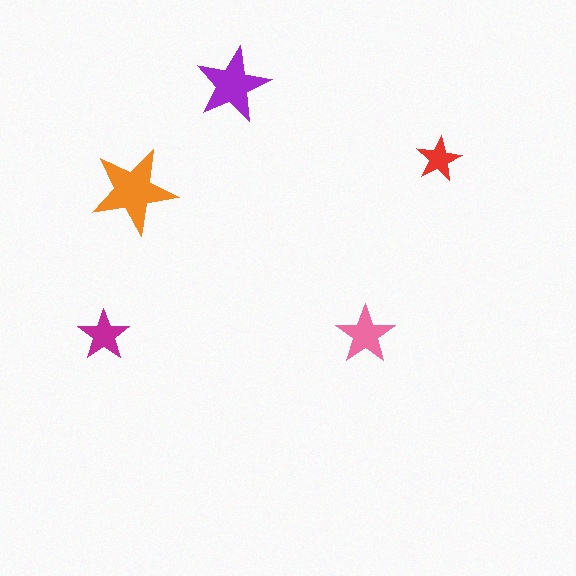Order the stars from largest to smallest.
the orange one, the purple one, the pink one, the magenta one, the red one.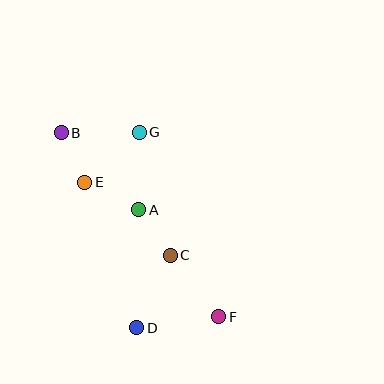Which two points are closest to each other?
Points B and E are closest to each other.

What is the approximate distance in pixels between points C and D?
The distance between C and D is approximately 80 pixels.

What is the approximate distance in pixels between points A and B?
The distance between A and B is approximately 109 pixels.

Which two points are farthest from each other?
Points B and F are farthest from each other.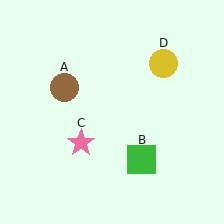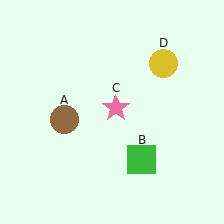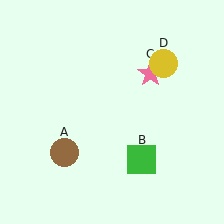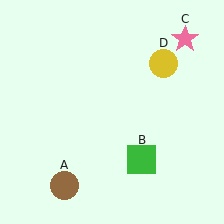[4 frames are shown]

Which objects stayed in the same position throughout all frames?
Green square (object B) and yellow circle (object D) remained stationary.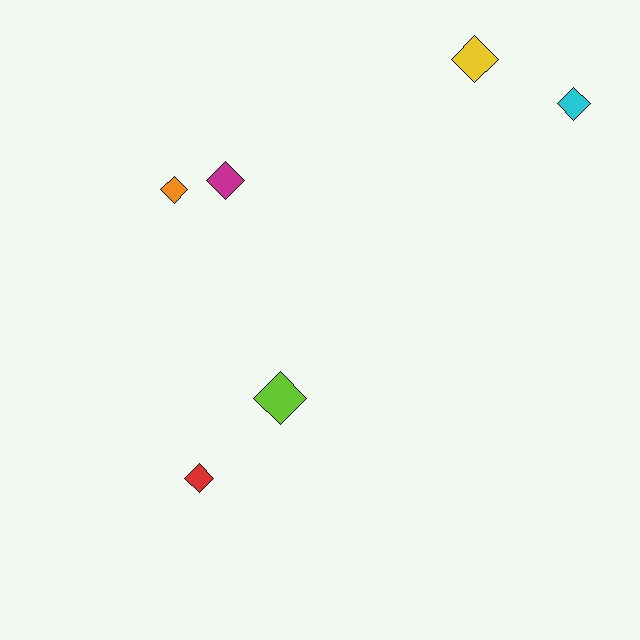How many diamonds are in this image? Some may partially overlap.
There are 6 diamonds.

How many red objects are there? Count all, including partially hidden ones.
There is 1 red object.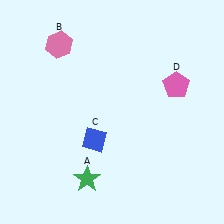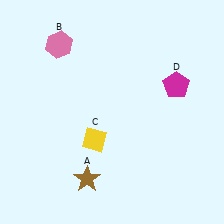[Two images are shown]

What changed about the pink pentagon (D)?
In Image 1, D is pink. In Image 2, it changed to magenta.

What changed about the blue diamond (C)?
In Image 1, C is blue. In Image 2, it changed to yellow.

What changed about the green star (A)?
In Image 1, A is green. In Image 2, it changed to brown.